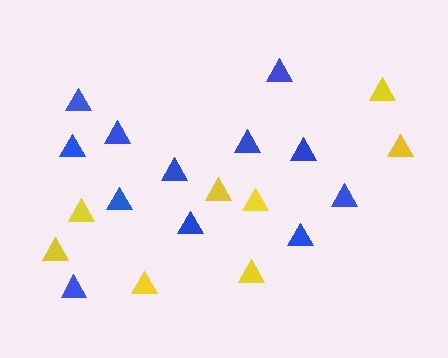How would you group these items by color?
There are 2 groups: one group of blue triangles (12) and one group of yellow triangles (8).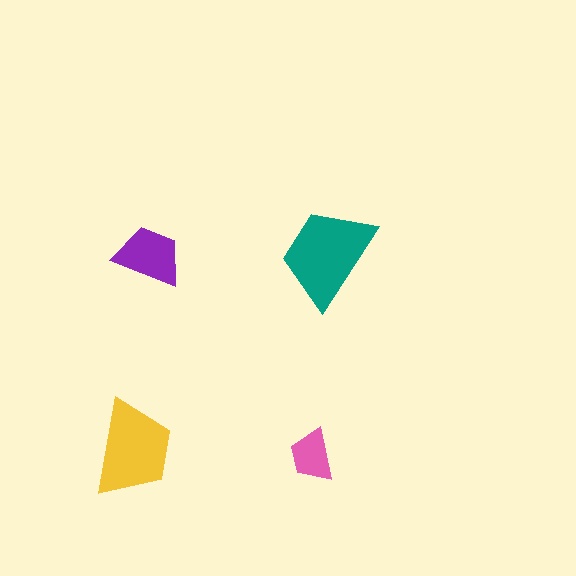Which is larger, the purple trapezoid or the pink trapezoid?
The purple one.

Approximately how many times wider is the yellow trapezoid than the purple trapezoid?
About 1.5 times wider.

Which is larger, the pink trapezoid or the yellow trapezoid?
The yellow one.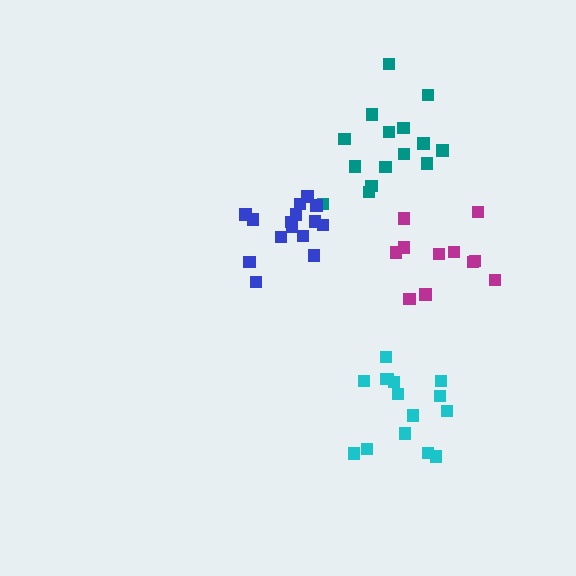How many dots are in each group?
Group 1: 11 dots, Group 2: 15 dots, Group 3: 15 dots, Group 4: 15 dots (56 total).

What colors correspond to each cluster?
The clusters are colored: magenta, cyan, teal, blue.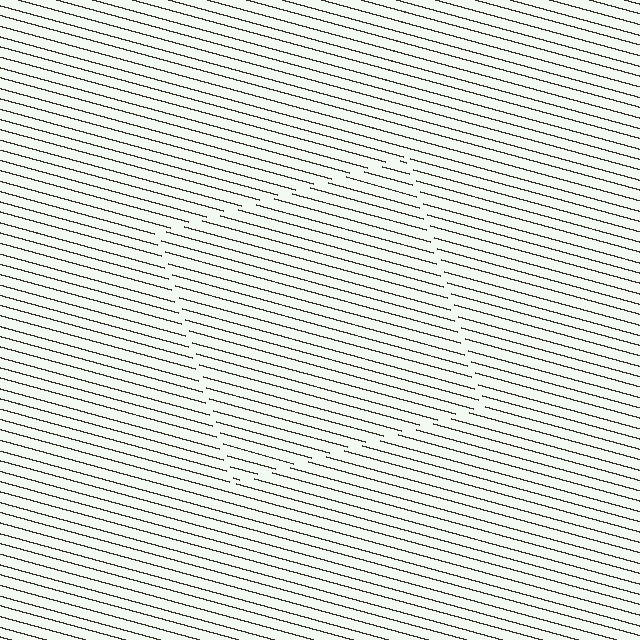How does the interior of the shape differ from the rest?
The interior of the shape contains the same grating, shifted by half a period — the contour is defined by the phase discontinuity where line-ends from the inner and outer gratings abut.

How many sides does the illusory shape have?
4 sides — the line-ends trace a square.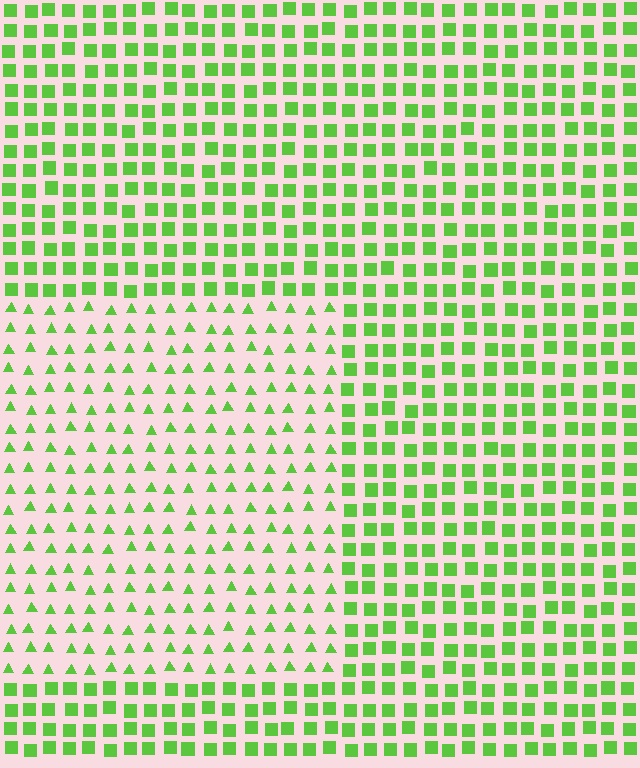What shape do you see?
I see a rectangle.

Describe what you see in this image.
The image is filled with small lime elements arranged in a uniform grid. A rectangle-shaped region contains triangles, while the surrounding area contains squares. The boundary is defined purely by the change in element shape.